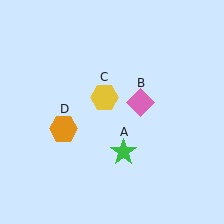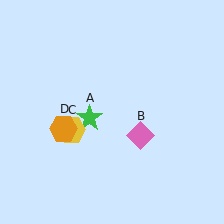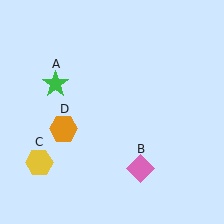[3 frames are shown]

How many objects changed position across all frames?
3 objects changed position: green star (object A), pink diamond (object B), yellow hexagon (object C).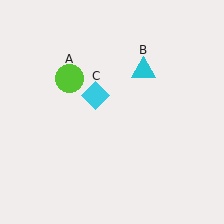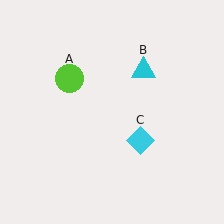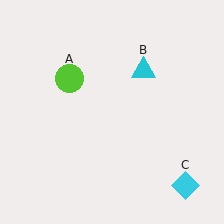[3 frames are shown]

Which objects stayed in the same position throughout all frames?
Lime circle (object A) and cyan triangle (object B) remained stationary.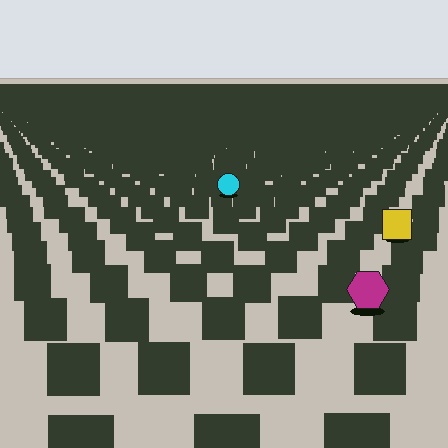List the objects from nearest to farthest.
From nearest to farthest: the magenta hexagon, the yellow square, the cyan circle.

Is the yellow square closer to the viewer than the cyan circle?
Yes. The yellow square is closer — you can tell from the texture gradient: the ground texture is coarser near it.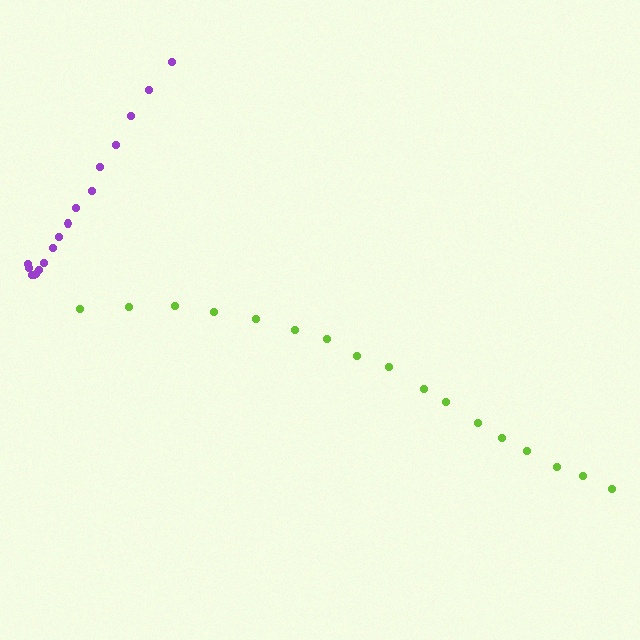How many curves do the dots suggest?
There are 2 distinct paths.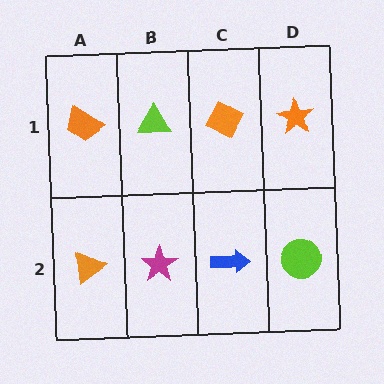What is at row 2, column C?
A blue arrow.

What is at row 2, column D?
A lime circle.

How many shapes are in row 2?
4 shapes.